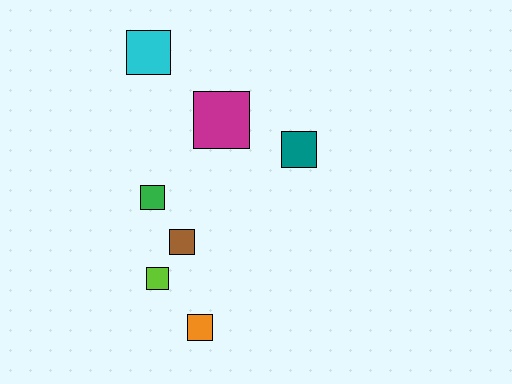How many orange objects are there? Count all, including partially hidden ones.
There is 1 orange object.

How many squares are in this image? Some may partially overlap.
There are 7 squares.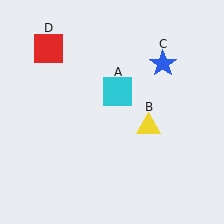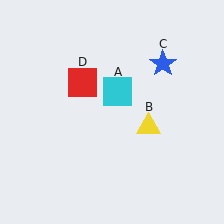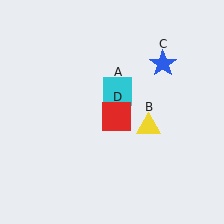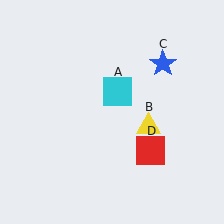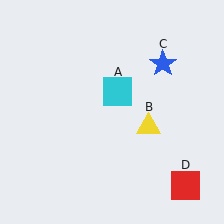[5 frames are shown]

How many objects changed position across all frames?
1 object changed position: red square (object D).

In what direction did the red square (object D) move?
The red square (object D) moved down and to the right.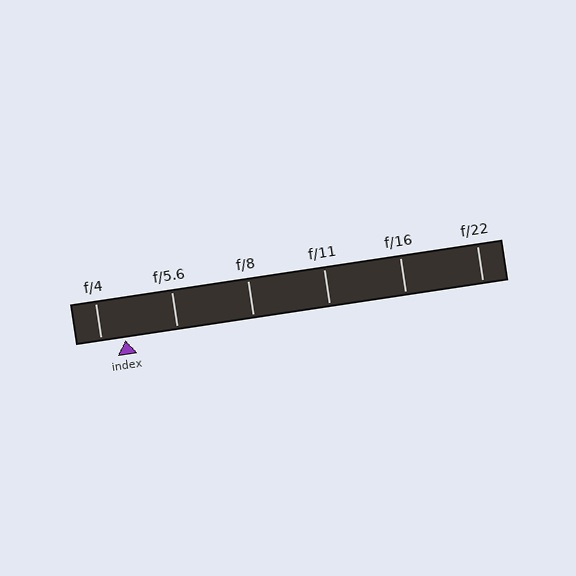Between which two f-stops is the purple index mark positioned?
The index mark is between f/4 and f/5.6.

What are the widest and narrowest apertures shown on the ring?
The widest aperture shown is f/4 and the narrowest is f/22.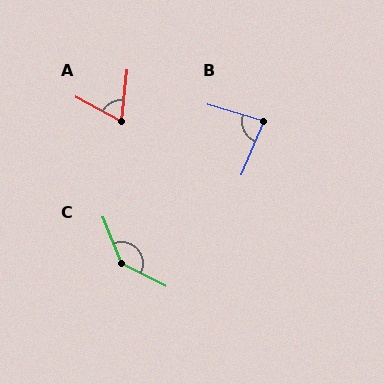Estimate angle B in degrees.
Approximately 84 degrees.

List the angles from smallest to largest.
A (68°), B (84°), C (139°).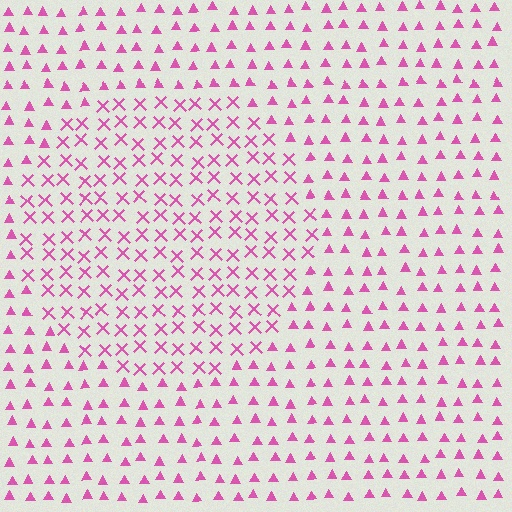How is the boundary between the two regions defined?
The boundary is defined by a change in element shape: X marks inside vs. triangles outside. All elements share the same color and spacing.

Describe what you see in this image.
The image is filled with small pink elements arranged in a uniform grid. A circle-shaped region contains X marks, while the surrounding area contains triangles. The boundary is defined purely by the change in element shape.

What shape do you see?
I see a circle.